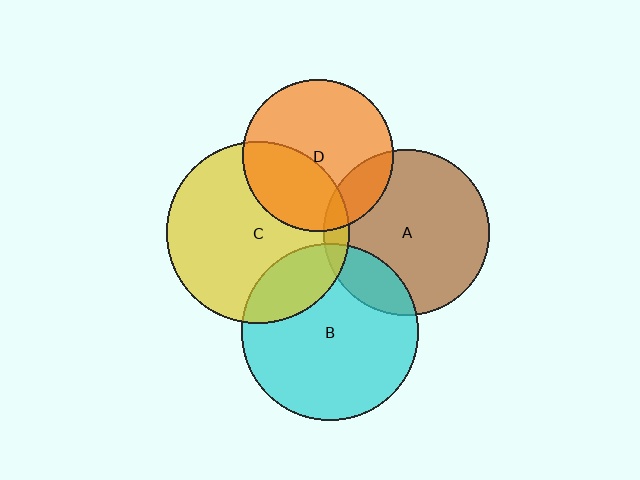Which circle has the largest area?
Circle C (yellow).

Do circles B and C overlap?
Yes.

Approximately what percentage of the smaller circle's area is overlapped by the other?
Approximately 20%.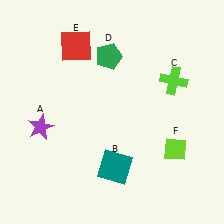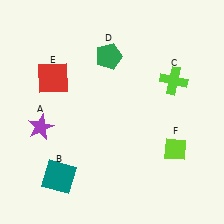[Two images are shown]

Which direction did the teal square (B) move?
The teal square (B) moved left.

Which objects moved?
The objects that moved are: the teal square (B), the red square (E).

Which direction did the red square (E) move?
The red square (E) moved down.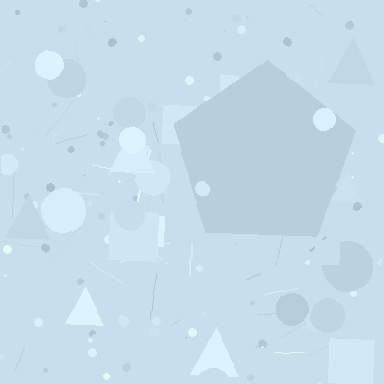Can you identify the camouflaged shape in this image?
The camouflaged shape is a pentagon.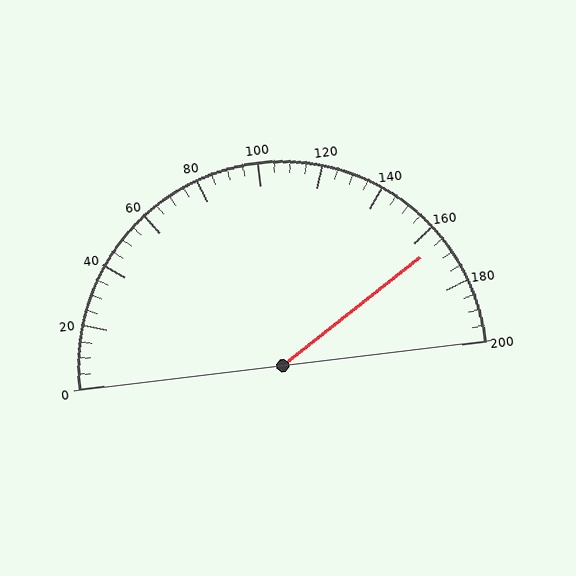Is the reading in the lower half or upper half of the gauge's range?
The reading is in the upper half of the range (0 to 200).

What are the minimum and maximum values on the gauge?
The gauge ranges from 0 to 200.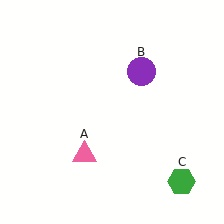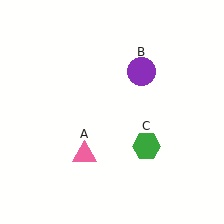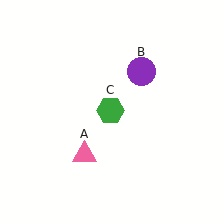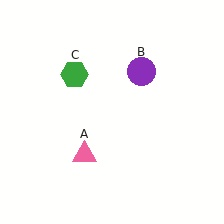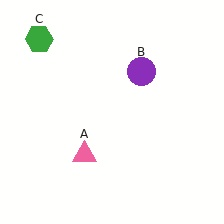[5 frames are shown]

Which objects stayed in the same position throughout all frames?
Pink triangle (object A) and purple circle (object B) remained stationary.